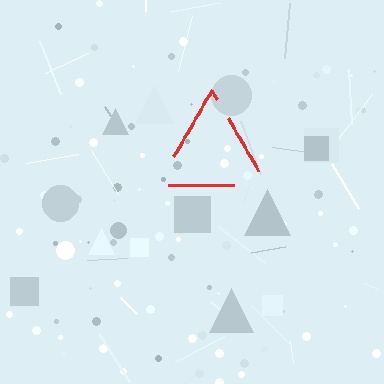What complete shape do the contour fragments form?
The contour fragments form a triangle.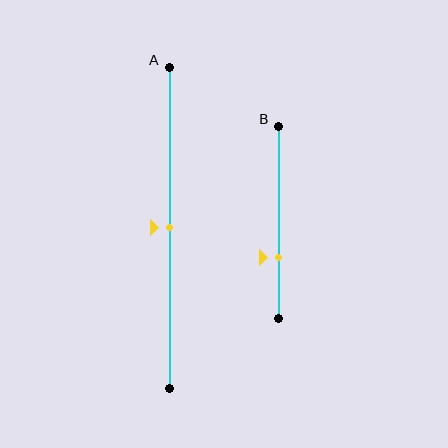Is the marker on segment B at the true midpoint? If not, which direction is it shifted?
No, the marker on segment B is shifted downward by about 18% of the segment length.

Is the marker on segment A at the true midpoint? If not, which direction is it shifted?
Yes, the marker on segment A is at the true midpoint.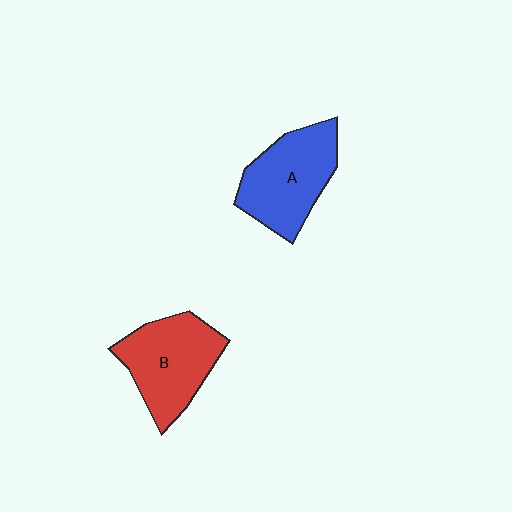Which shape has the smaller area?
Shape A (blue).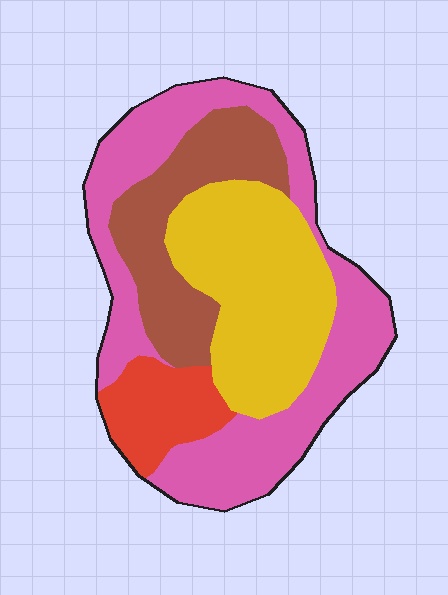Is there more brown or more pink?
Pink.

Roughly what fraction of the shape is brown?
Brown covers 20% of the shape.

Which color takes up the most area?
Pink, at roughly 40%.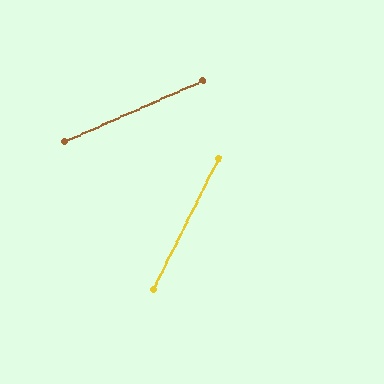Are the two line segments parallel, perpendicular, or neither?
Neither parallel nor perpendicular — they differ by about 40°.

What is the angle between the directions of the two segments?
Approximately 40 degrees.